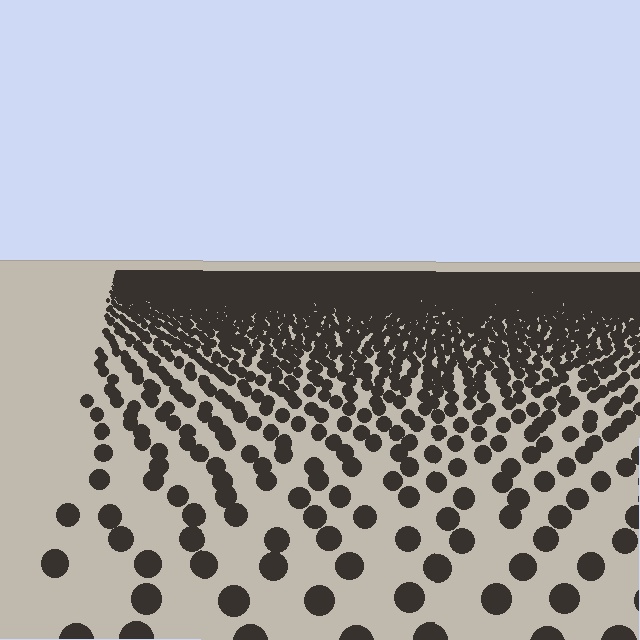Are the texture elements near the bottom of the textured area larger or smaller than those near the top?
Larger. Near the bottom, elements are closer to the viewer and appear at a bigger on-screen size.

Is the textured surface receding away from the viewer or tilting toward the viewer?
The surface is receding away from the viewer. Texture elements get smaller and denser toward the top.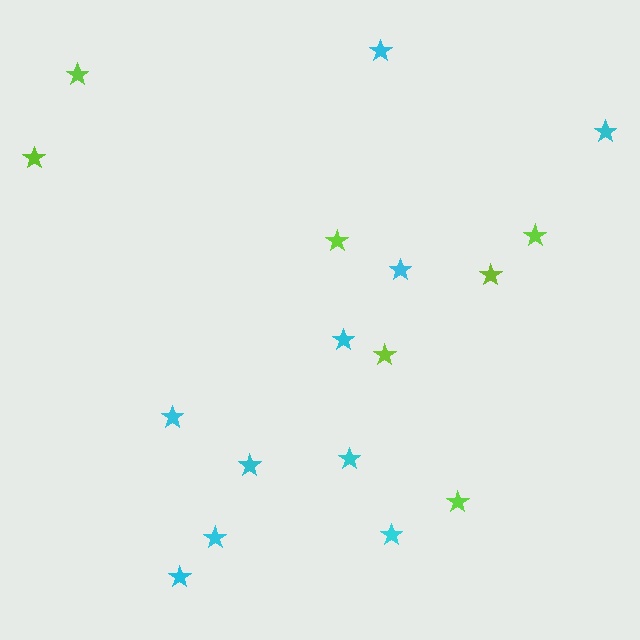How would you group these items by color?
There are 2 groups: one group of lime stars (7) and one group of cyan stars (10).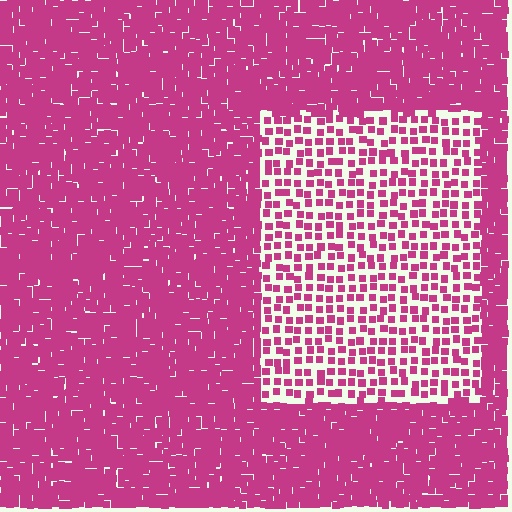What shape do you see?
I see a rectangle.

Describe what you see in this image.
The image contains small magenta elements arranged at two different densities. A rectangle-shaped region is visible where the elements are less densely packed than the surrounding area.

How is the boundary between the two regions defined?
The boundary is defined by a change in element density (approximately 2.6x ratio). All elements are the same color, size, and shape.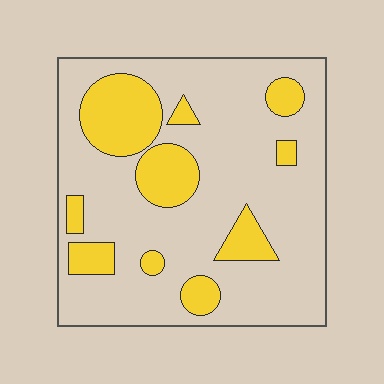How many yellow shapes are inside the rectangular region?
10.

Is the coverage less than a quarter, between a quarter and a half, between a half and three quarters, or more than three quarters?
Less than a quarter.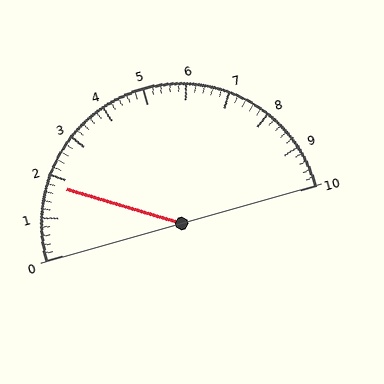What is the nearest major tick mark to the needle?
The nearest major tick mark is 2.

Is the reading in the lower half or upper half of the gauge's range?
The reading is in the lower half of the range (0 to 10).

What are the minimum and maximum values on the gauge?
The gauge ranges from 0 to 10.